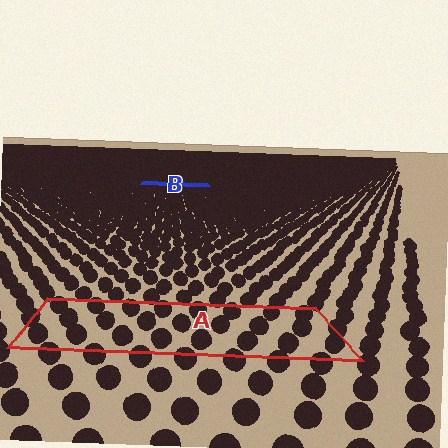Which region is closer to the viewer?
Region A is closer. The texture elements there are larger and more spread out.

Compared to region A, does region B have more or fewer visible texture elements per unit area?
Region B has more texture elements per unit area — they are packed more densely because it is farther away.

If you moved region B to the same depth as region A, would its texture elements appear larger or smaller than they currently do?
They would appear larger. At a closer depth, the same texture elements are projected at a bigger on-screen size.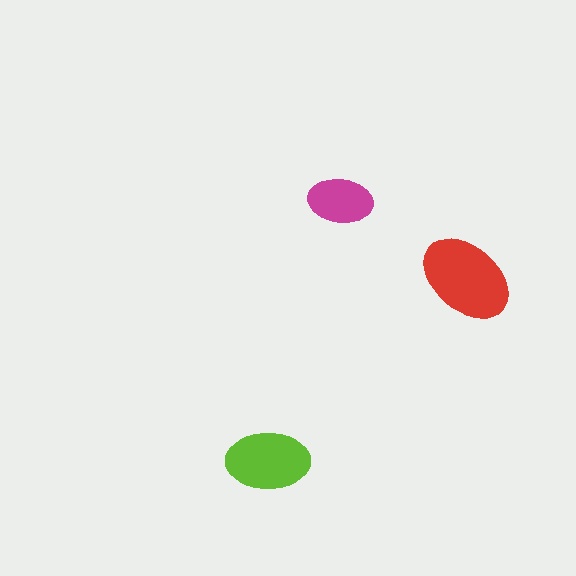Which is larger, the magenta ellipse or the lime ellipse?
The lime one.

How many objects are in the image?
There are 3 objects in the image.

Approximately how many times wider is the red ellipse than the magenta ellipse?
About 1.5 times wider.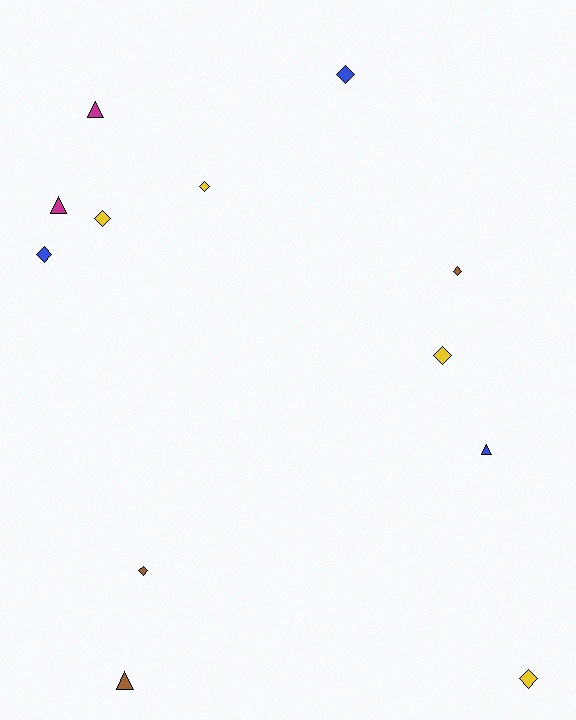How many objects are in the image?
There are 12 objects.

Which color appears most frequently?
Yellow, with 4 objects.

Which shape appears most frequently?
Diamond, with 8 objects.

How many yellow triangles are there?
There are no yellow triangles.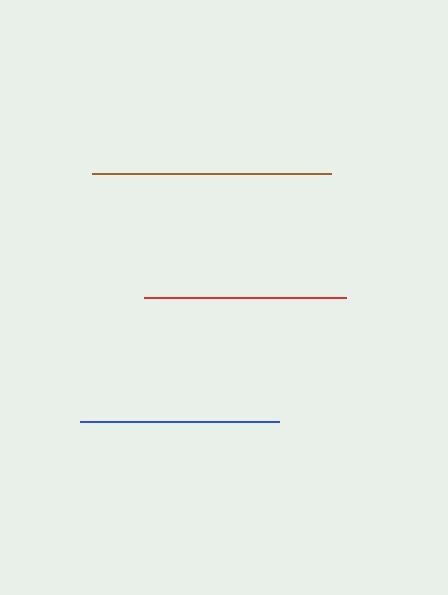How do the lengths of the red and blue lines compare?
The red and blue lines are approximately the same length.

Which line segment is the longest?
The brown line is the longest at approximately 238 pixels.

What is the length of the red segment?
The red segment is approximately 202 pixels long.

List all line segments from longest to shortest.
From longest to shortest: brown, red, blue.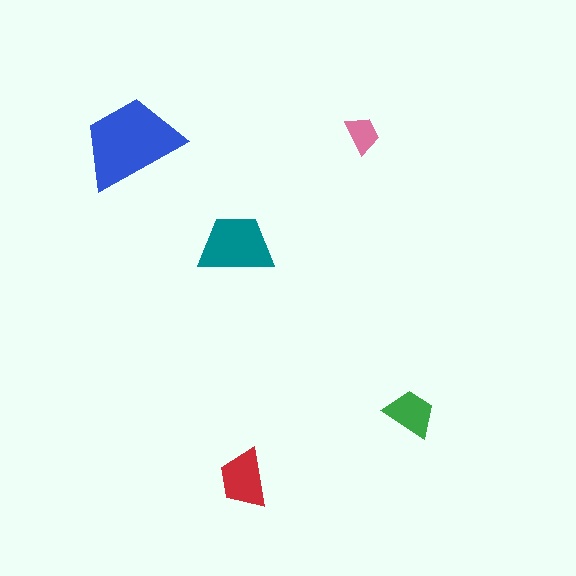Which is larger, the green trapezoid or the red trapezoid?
The red one.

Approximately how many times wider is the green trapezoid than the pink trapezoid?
About 1.5 times wider.